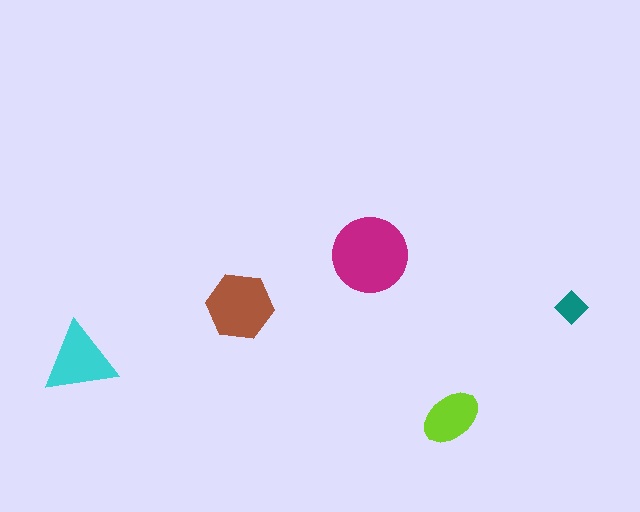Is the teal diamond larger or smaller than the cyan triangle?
Smaller.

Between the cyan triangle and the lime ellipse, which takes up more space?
The cyan triangle.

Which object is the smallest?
The teal diamond.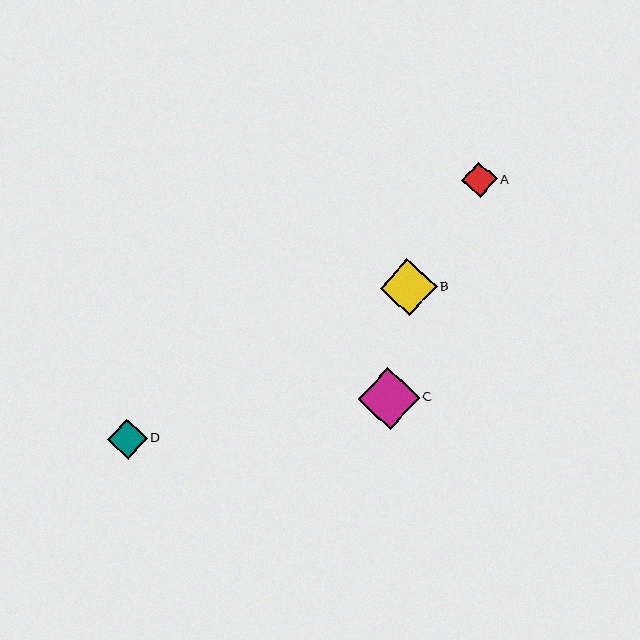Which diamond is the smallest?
Diamond A is the smallest with a size of approximately 36 pixels.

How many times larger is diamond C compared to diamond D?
Diamond C is approximately 1.6 times the size of diamond D.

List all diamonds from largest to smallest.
From largest to smallest: C, B, D, A.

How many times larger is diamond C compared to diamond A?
Diamond C is approximately 1.7 times the size of diamond A.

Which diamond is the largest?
Diamond C is the largest with a size of approximately 62 pixels.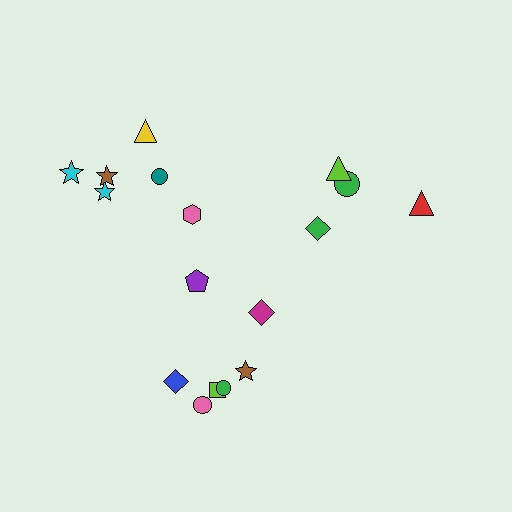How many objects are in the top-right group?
There are 4 objects.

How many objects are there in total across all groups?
There are 17 objects.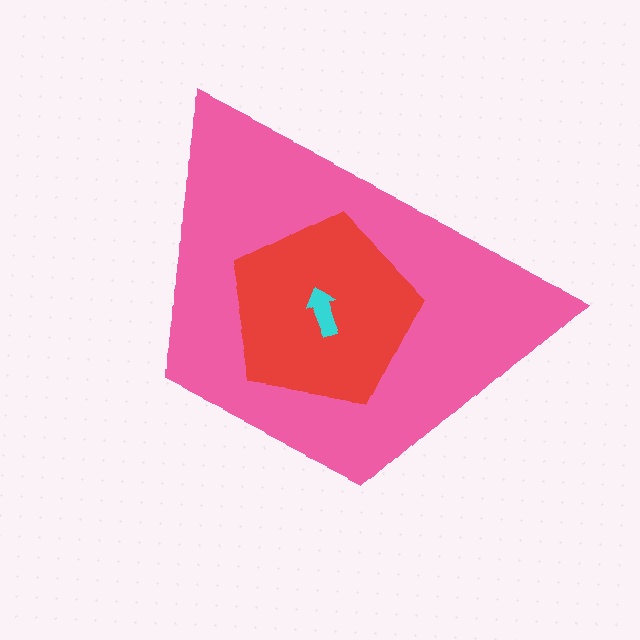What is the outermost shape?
The pink trapezoid.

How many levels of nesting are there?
3.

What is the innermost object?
The cyan arrow.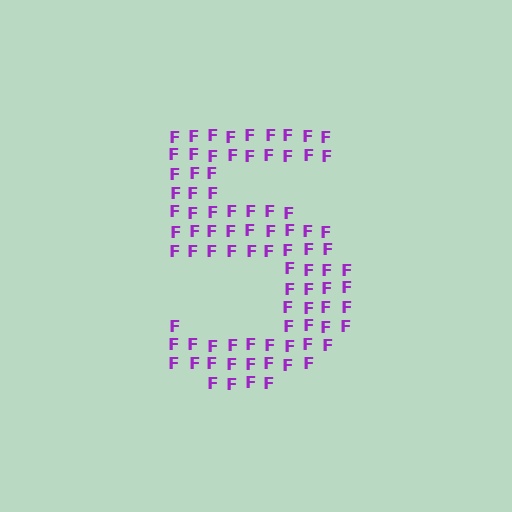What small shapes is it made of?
It is made of small letter F's.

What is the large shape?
The large shape is the digit 5.